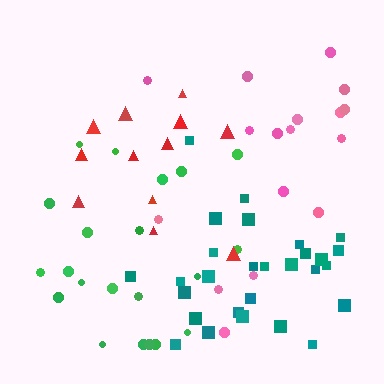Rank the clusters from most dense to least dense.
teal, green, red, pink.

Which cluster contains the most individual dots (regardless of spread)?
Teal (28).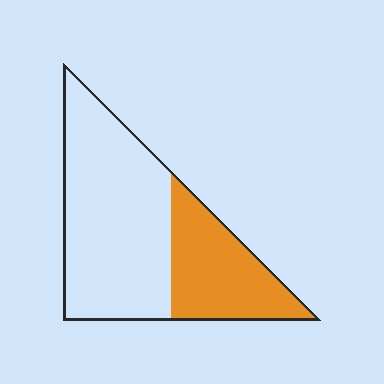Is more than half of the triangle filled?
No.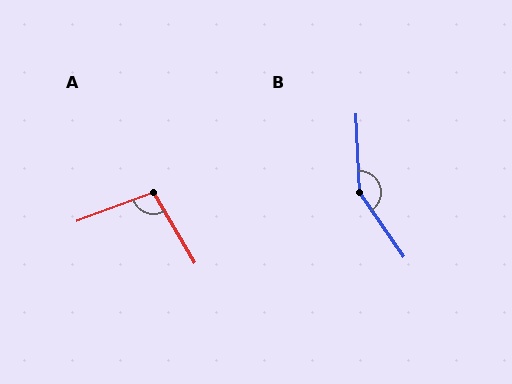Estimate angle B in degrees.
Approximately 148 degrees.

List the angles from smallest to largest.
A (100°), B (148°).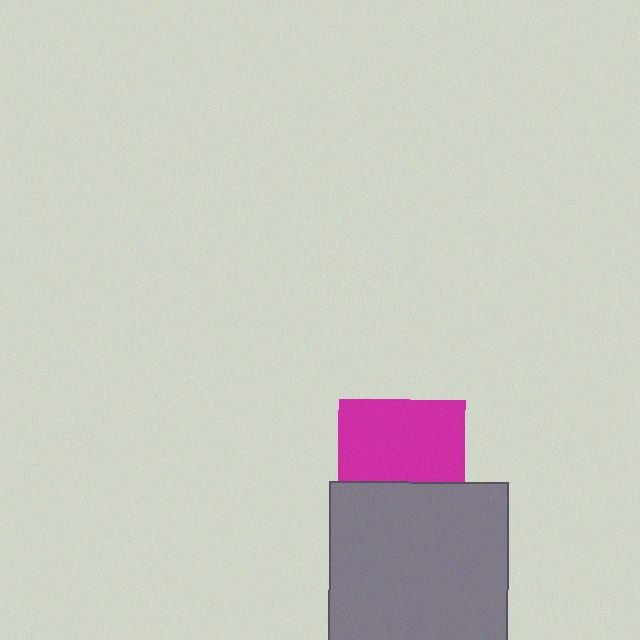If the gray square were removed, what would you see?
You would see the complete magenta square.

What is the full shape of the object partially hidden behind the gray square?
The partially hidden object is a magenta square.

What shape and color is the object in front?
The object in front is a gray square.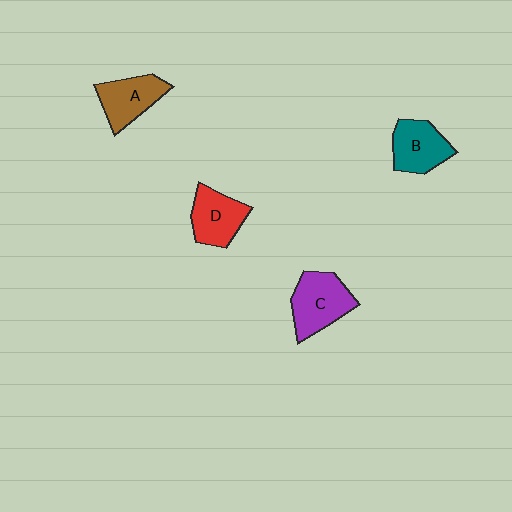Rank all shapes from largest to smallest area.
From largest to smallest: C (purple), A (brown), B (teal), D (red).